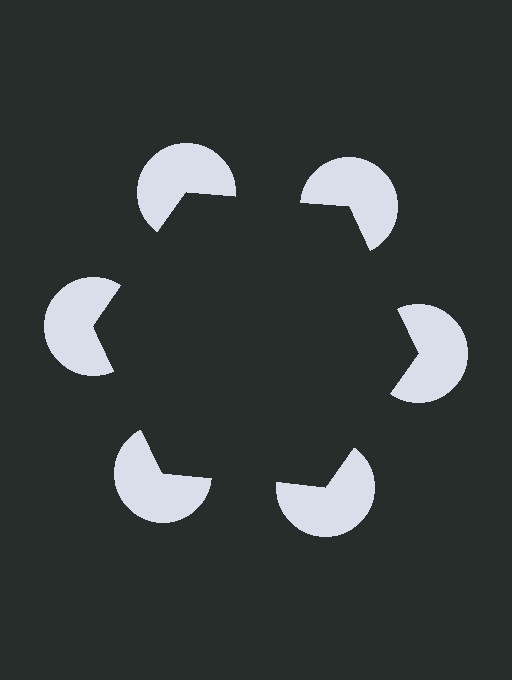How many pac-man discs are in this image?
There are 6 — one at each vertex of the illusory hexagon.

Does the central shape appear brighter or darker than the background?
It typically appears slightly darker than the background, even though no actual brightness change is drawn.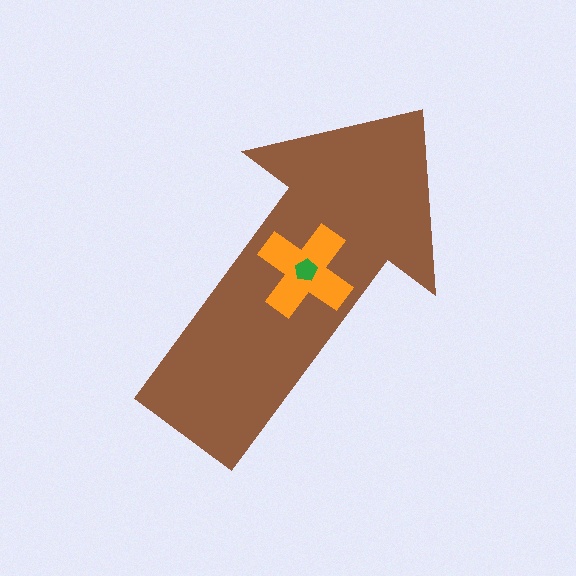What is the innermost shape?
The green pentagon.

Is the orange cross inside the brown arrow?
Yes.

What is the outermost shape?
The brown arrow.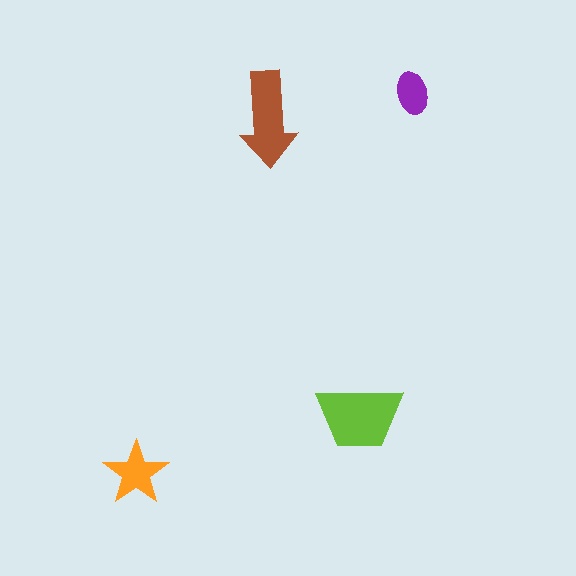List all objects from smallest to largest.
The purple ellipse, the orange star, the brown arrow, the lime trapezoid.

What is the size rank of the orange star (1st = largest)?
3rd.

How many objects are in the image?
There are 4 objects in the image.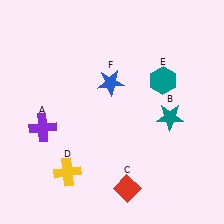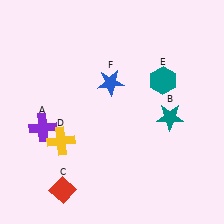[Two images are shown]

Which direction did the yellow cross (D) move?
The yellow cross (D) moved up.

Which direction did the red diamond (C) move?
The red diamond (C) moved left.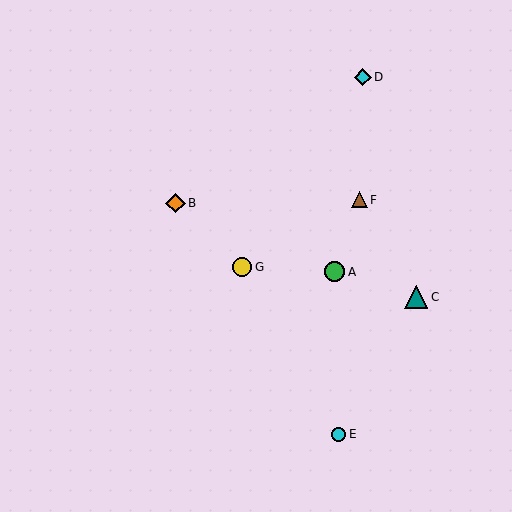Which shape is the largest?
The teal triangle (labeled C) is the largest.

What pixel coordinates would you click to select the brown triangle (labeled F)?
Click at (359, 200) to select the brown triangle F.